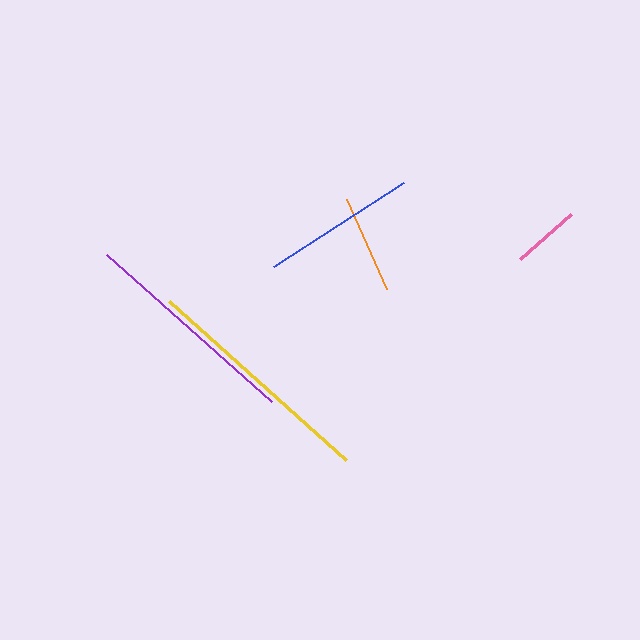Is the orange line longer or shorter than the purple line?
The purple line is longer than the orange line.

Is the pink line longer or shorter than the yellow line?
The yellow line is longer than the pink line.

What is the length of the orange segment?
The orange segment is approximately 99 pixels long.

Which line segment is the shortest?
The pink line is the shortest at approximately 68 pixels.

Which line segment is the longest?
The yellow line is the longest at approximately 238 pixels.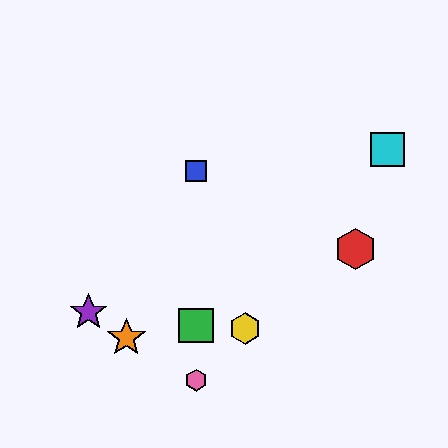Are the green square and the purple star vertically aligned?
No, the green square is at x≈196 and the purple star is at x≈89.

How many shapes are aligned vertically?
3 shapes (the blue square, the green square, the pink hexagon) are aligned vertically.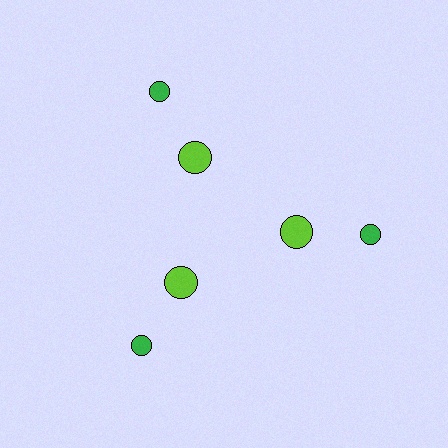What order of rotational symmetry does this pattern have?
This pattern has 3-fold rotational symmetry.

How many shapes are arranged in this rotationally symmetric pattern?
There are 6 shapes, arranged in 3 groups of 2.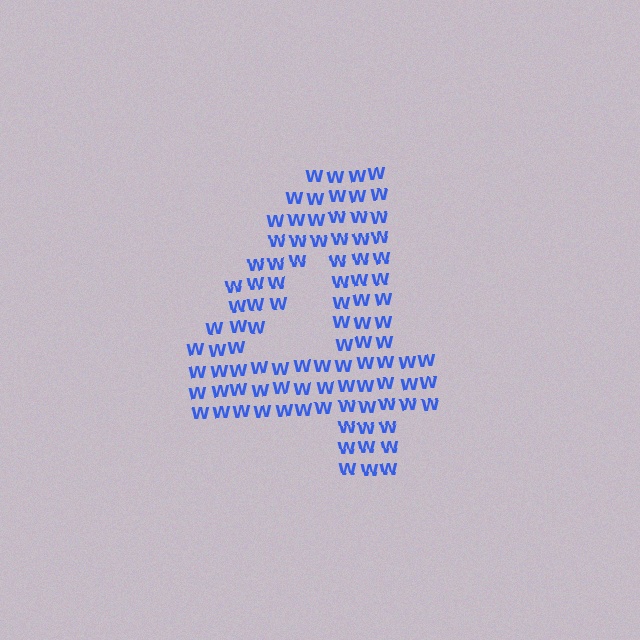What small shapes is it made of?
It is made of small letter W's.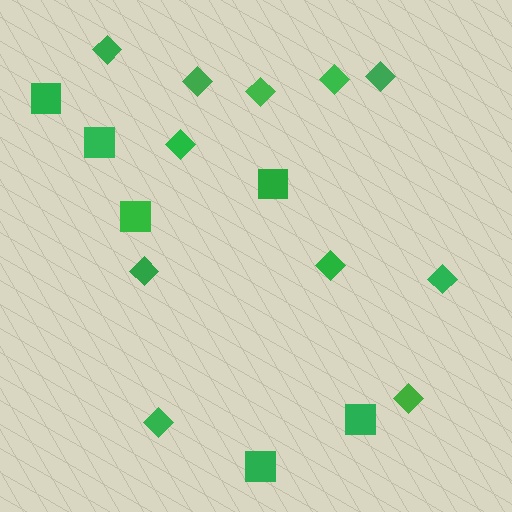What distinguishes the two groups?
There are 2 groups: one group of diamonds (11) and one group of squares (6).